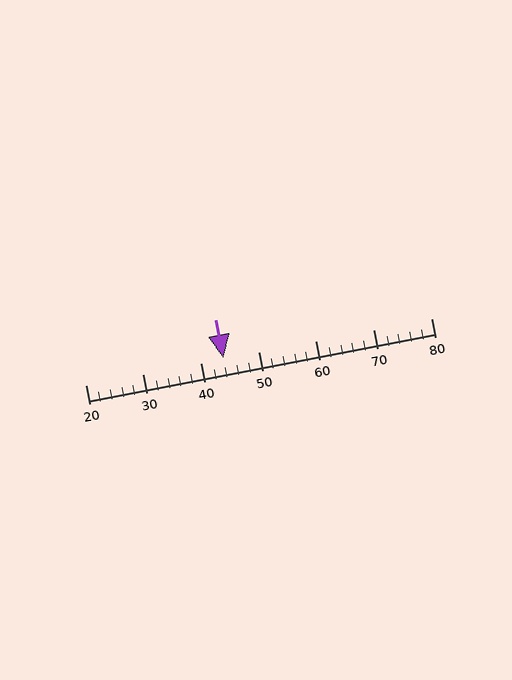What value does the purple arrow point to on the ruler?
The purple arrow points to approximately 44.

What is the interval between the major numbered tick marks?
The major tick marks are spaced 10 units apart.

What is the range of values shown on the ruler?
The ruler shows values from 20 to 80.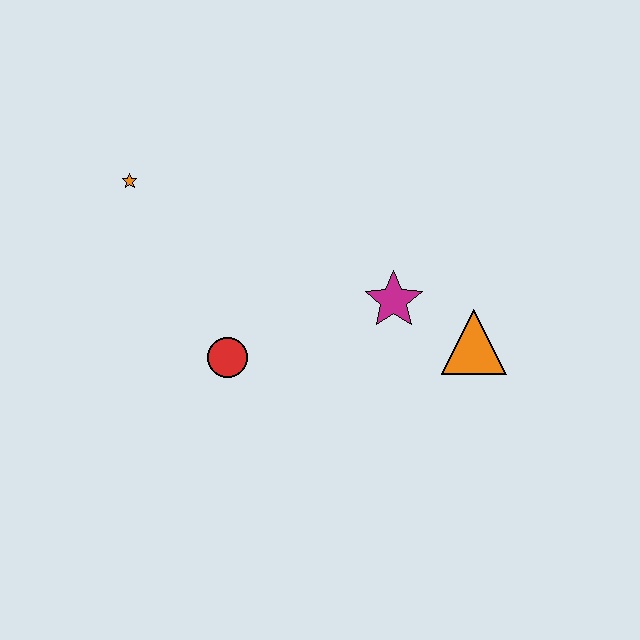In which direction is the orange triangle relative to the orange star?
The orange triangle is to the right of the orange star.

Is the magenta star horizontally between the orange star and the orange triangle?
Yes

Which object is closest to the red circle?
The magenta star is closest to the red circle.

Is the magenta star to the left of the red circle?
No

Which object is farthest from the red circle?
The orange triangle is farthest from the red circle.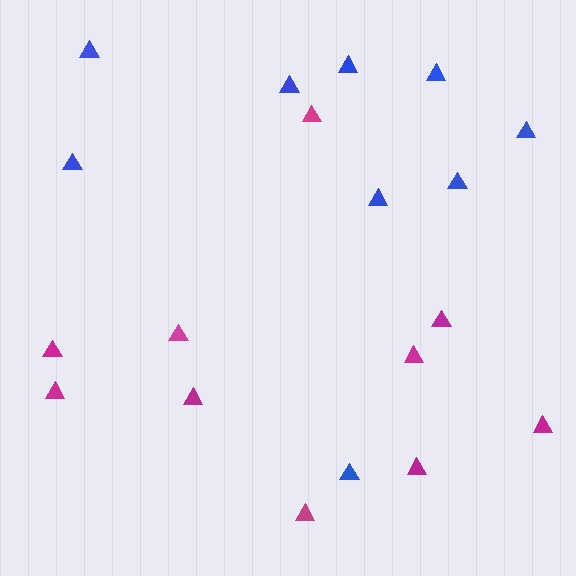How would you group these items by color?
There are 2 groups: one group of blue triangles (9) and one group of magenta triangles (10).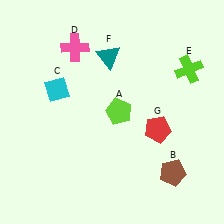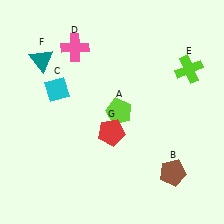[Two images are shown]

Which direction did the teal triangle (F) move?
The teal triangle (F) moved left.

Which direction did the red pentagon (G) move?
The red pentagon (G) moved left.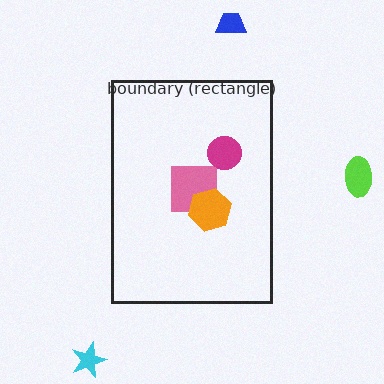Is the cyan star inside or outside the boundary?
Outside.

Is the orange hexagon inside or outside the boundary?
Inside.